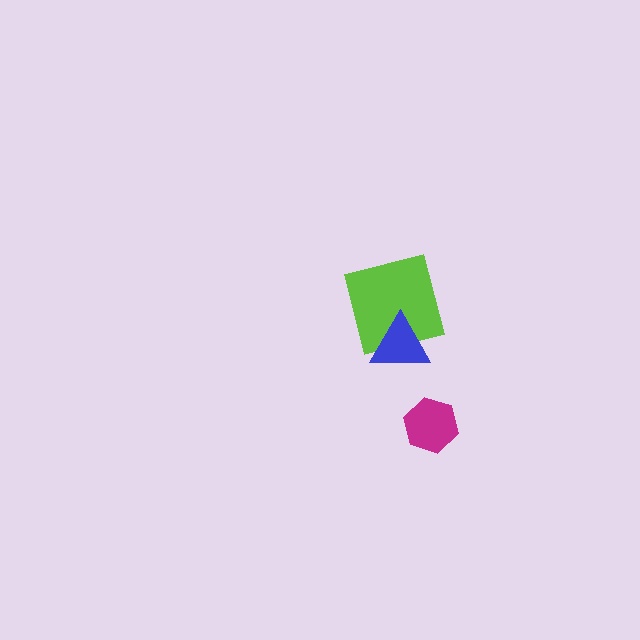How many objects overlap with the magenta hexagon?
0 objects overlap with the magenta hexagon.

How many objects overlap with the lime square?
1 object overlaps with the lime square.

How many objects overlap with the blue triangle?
1 object overlaps with the blue triangle.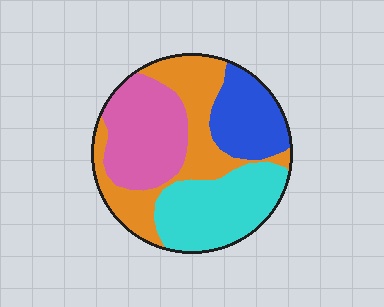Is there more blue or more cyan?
Cyan.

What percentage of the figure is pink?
Pink covers 25% of the figure.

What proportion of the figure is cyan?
Cyan takes up about one quarter (1/4) of the figure.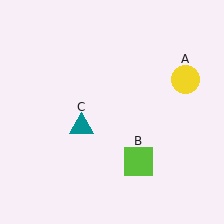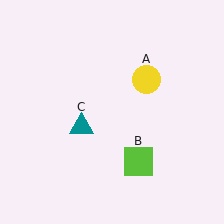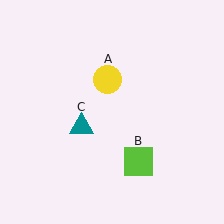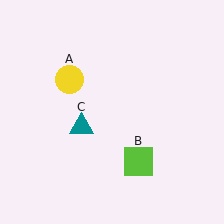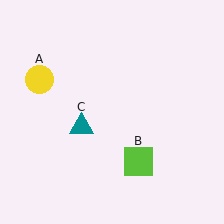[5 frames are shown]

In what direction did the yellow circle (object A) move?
The yellow circle (object A) moved left.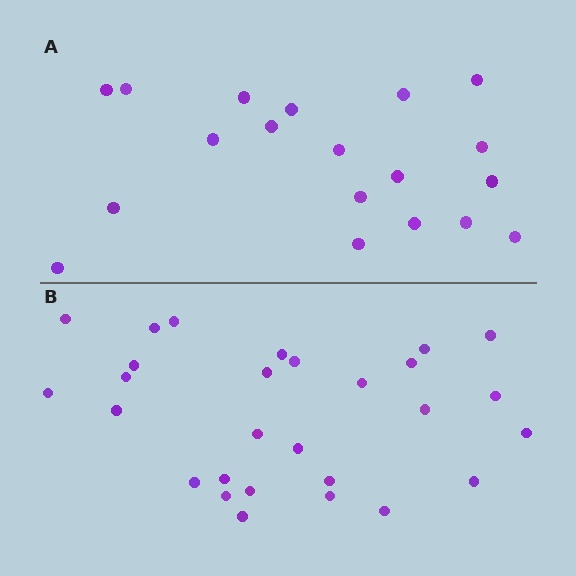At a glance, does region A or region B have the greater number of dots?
Region B (the bottom region) has more dots.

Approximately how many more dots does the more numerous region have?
Region B has roughly 8 or so more dots than region A.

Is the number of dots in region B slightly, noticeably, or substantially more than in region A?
Region B has substantially more. The ratio is roughly 1.5 to 1.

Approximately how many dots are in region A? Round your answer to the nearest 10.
About 20 dots. (The exact count is 19, which rounds to 20.)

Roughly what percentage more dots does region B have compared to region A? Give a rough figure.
About 45% more.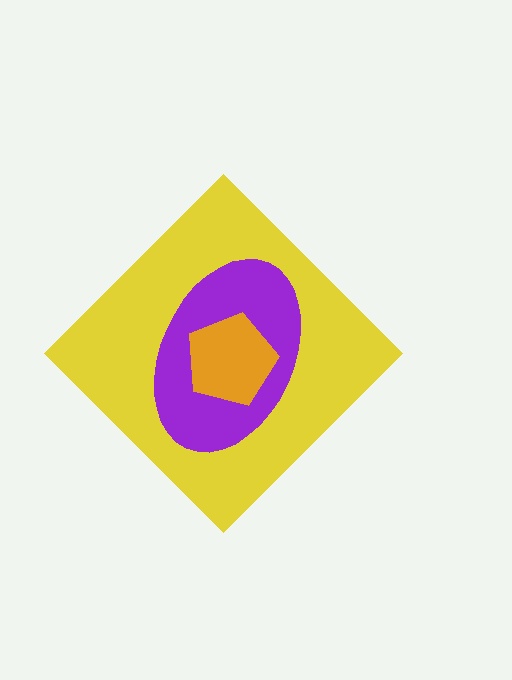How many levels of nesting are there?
3.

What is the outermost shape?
The yellow diamond.